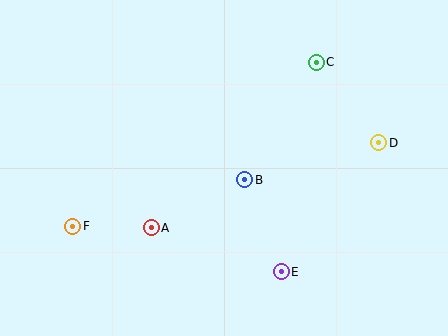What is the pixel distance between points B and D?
The distance between B and D is 139 pixels.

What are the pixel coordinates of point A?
Point A is at (151, 228).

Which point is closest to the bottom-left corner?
Point F is closest to the bottom-left corner.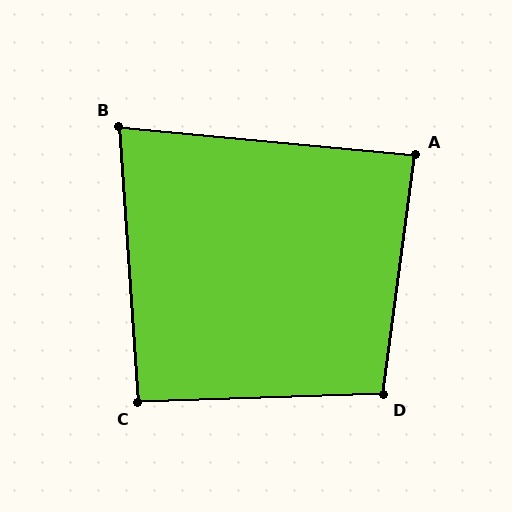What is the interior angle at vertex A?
Approximately 88 degrees (approximately right).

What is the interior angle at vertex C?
Approximately 92 degrees (approximately right).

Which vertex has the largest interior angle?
D, at approximately 99 degrees.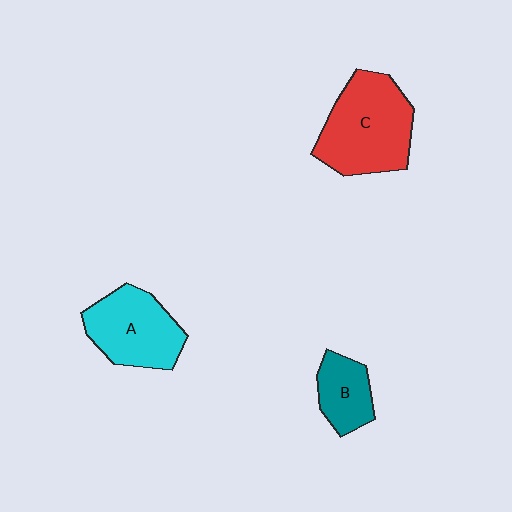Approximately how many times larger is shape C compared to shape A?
Approximately 1.3 times.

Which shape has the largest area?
Shape C (red).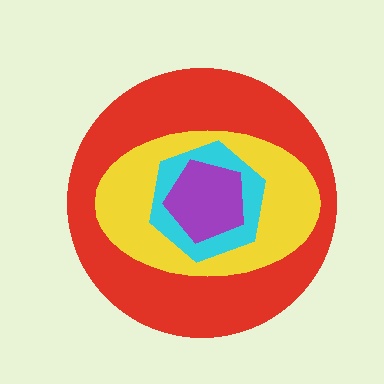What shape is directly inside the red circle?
The yellow ellipse.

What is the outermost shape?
The red circle.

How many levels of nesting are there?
4.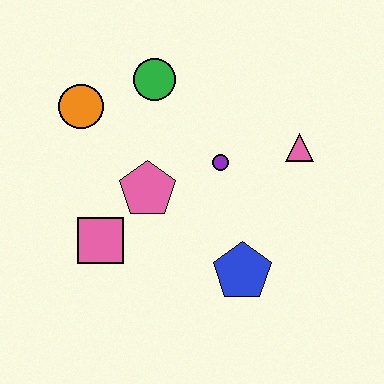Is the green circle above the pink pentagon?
Yes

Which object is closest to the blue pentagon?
The purple circle is closest to the blue pentagon.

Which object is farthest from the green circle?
The blue pentagon is farthest from the green circle.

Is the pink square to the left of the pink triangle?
Yes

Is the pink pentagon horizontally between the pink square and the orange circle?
No